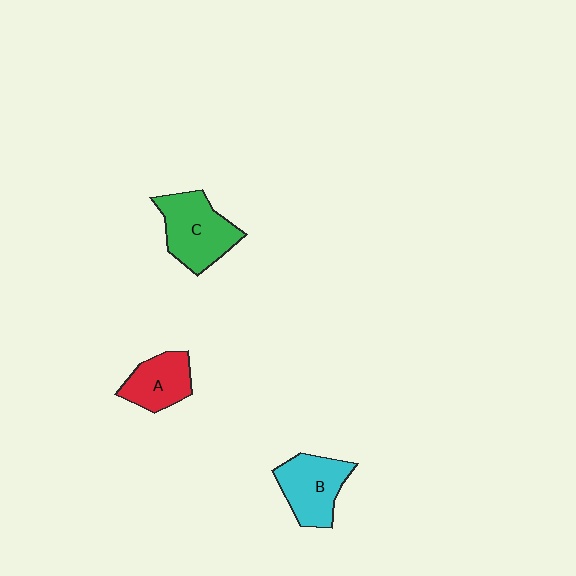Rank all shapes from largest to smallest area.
From largest to smallest: C (green), B (cyan), A (red).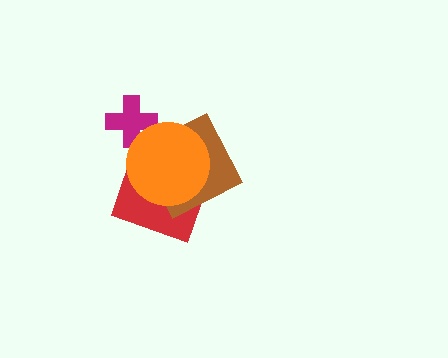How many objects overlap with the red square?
2 objects overlap with the red square.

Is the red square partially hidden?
Yes, it is partially covered by another shape.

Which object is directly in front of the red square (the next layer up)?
The brown square is directly in front of the red square.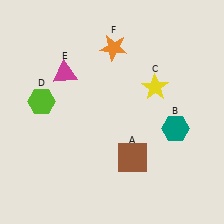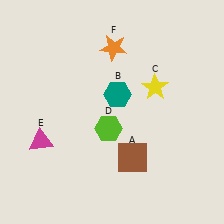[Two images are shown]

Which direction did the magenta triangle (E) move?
The magenta triangle (E) moved down.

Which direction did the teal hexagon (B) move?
The teal hexagon (B) moved left.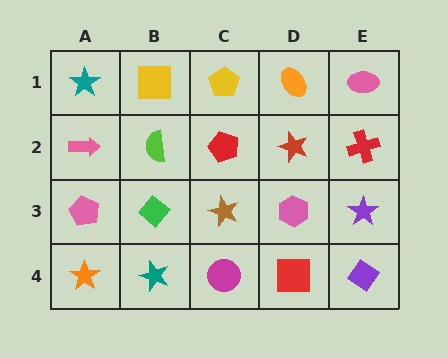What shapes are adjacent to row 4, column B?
A green diamond (row 3, column B), an orange star (row 4, column A), a magenta circle (row 4, column C).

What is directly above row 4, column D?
A pink hexagon.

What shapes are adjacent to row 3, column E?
A red cross (row 2, column E), a purple diamond (row 4, column E), a pink hexagon (row 3, column D).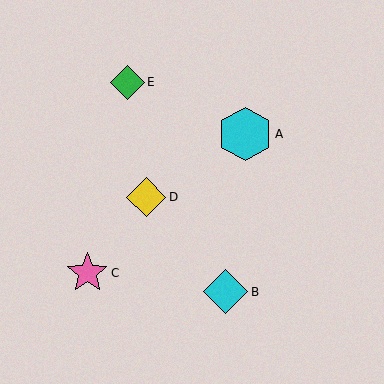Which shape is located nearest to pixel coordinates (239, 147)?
The cyan hexagon (labeled A) at (245, 134) is nearest to that location.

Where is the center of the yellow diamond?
The center of the yellow diamond is at (146, 197).